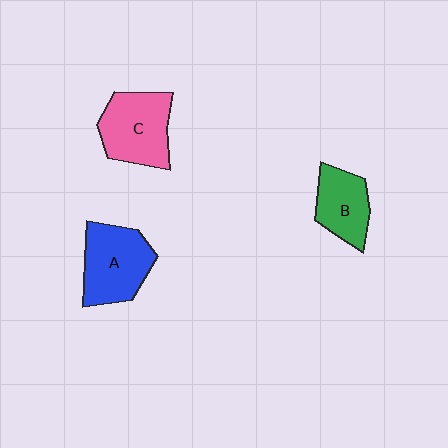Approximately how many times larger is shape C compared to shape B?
Approximately 1.4 times.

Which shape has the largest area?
Shape A (blue).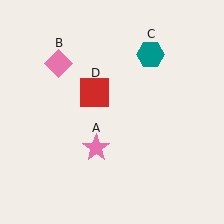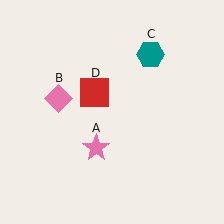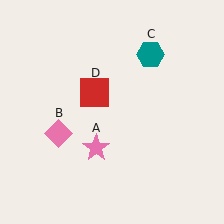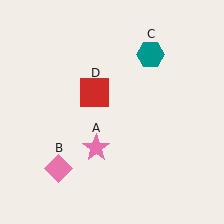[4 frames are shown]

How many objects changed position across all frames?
1 object changed position: pink diamond (object B).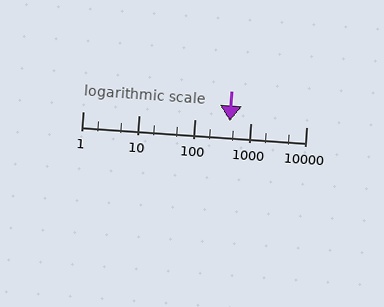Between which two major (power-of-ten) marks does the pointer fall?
The pointer is between 100 and 1000.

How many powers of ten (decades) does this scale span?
The scale spans 4 decades, from 1 to 10000.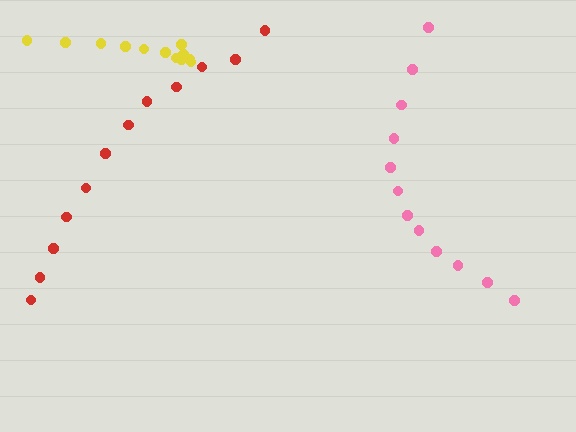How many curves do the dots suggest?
There are 3 distinct paths.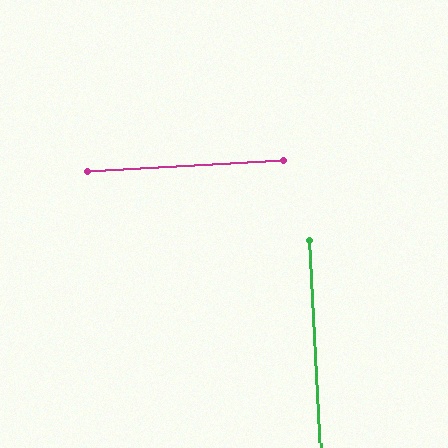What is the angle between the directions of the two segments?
Approximately 89 degrees.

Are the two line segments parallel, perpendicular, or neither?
Perpendicular — they meet at approximately 89°.